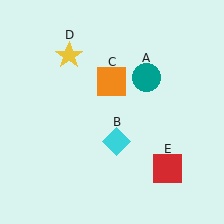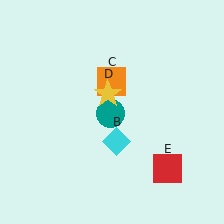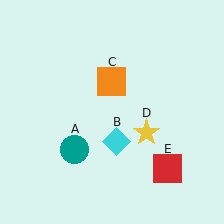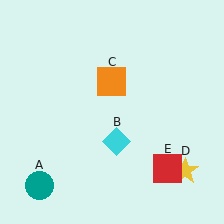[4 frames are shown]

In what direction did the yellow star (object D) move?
The yellow star (object D) moved down and to the right.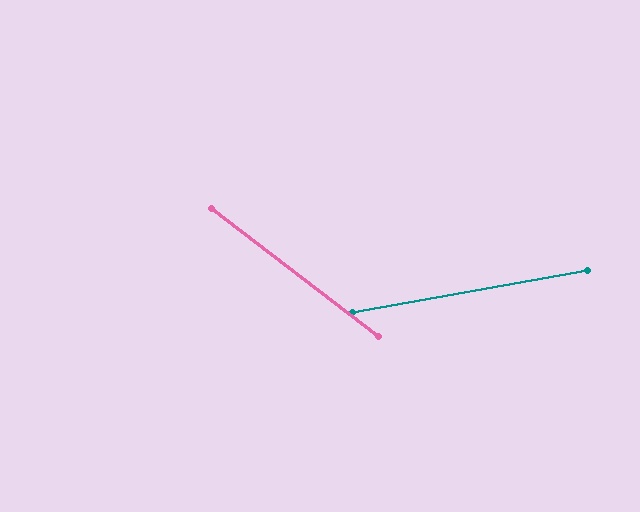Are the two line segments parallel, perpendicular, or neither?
Neither parallel nor perpendicular — they differ by about 47°.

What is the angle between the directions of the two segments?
Approximately 47 degrees.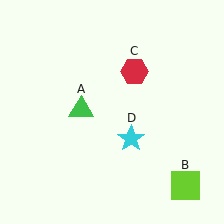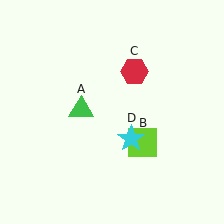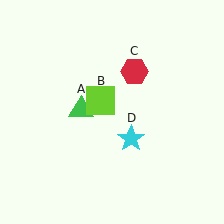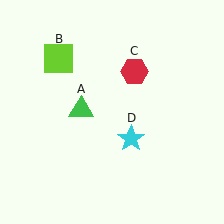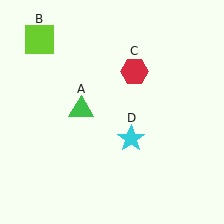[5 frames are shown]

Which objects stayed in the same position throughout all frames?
Green triangle (object A) and red hexagon (object C) and cyan star (object D) remained stationary.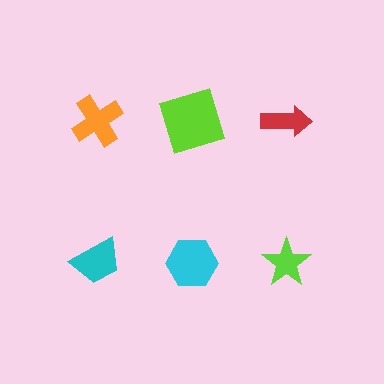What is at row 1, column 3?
A red arrow.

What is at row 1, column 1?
An orange cross.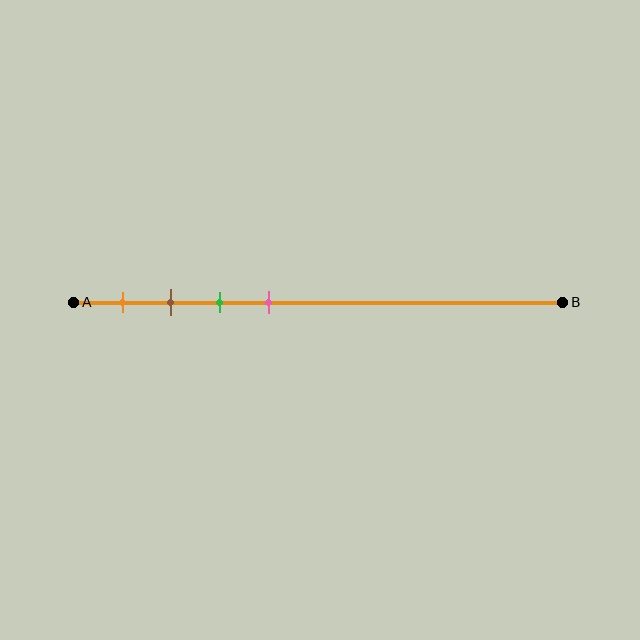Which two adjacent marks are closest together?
The brown and green marks are the closest adjacent pair.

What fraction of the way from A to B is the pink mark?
The pink mark is approximately 40% (0.4) of the way from A to B.